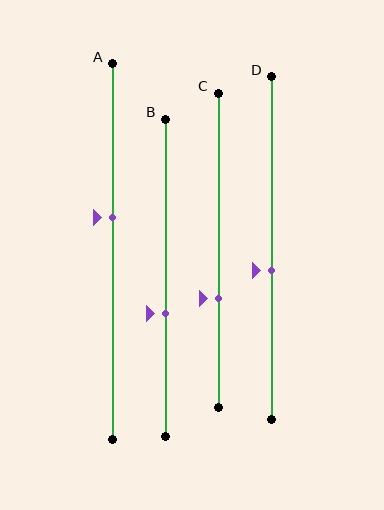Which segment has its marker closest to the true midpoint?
Segment D has its marker closest to the true midpoint.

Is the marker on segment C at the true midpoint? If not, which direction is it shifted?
No, the marker on segment C is shifted downward by about 15% of the segment length.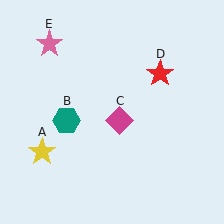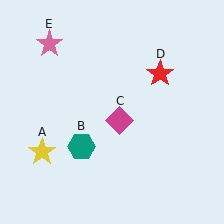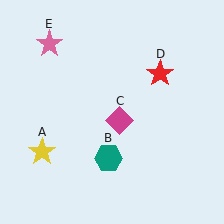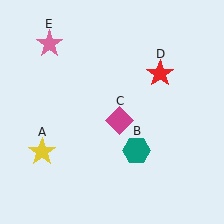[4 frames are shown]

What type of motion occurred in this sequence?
The teal hexagon (object B) rotated counterclockwise around the center of the scene.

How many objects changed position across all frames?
1 object changed position: teal hexagon (object B).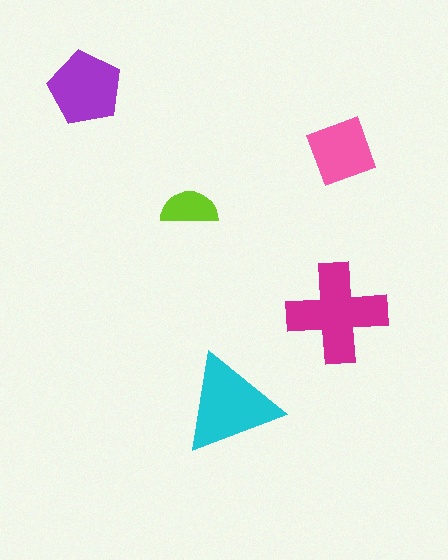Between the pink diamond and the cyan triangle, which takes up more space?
The cyan triangle.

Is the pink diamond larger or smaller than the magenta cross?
Smaller.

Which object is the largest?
The magenta cross.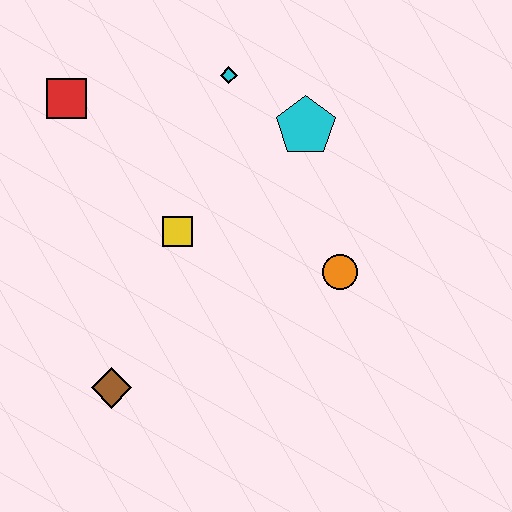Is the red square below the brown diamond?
No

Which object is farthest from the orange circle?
The red square is farthest from the orange circle.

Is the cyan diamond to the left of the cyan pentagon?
Yes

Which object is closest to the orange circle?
The cyan pentagon is closest to the orange circle.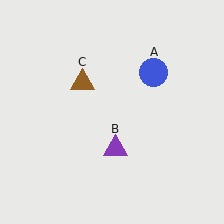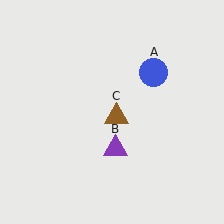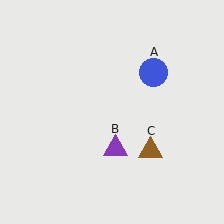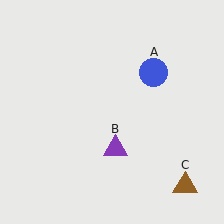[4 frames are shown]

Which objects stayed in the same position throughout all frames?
Blue circle (object A) and purple triangle (object B) remained stationary.